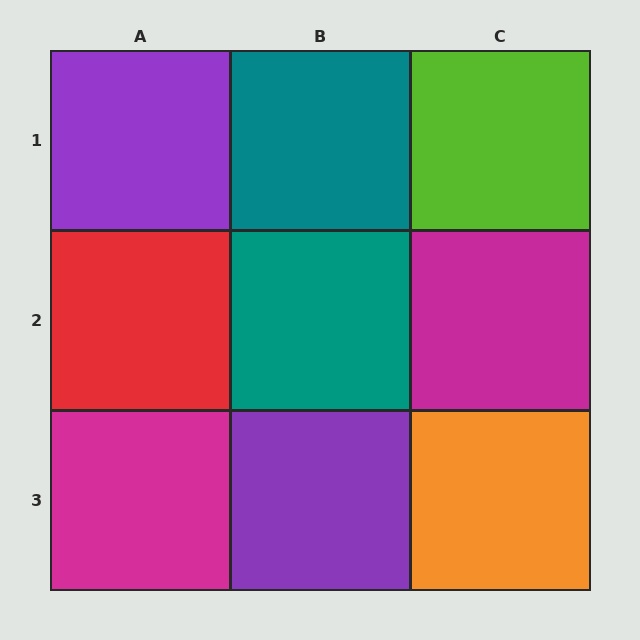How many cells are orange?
1 cell is orange.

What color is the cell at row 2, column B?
Teal.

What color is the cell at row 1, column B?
Teal.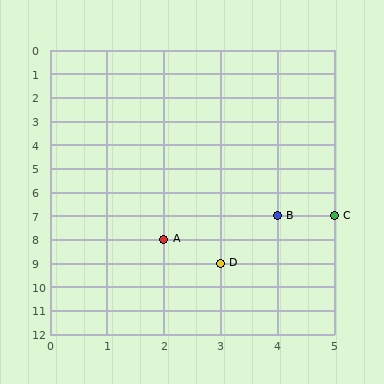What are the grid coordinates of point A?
Point A is at grid coordinates (2, 8).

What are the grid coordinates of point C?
Point C is at grid coordinates (5, 7).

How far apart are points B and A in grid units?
Points B and A are 2 columns and 1 row apart (about 2.2 grid units diagonally).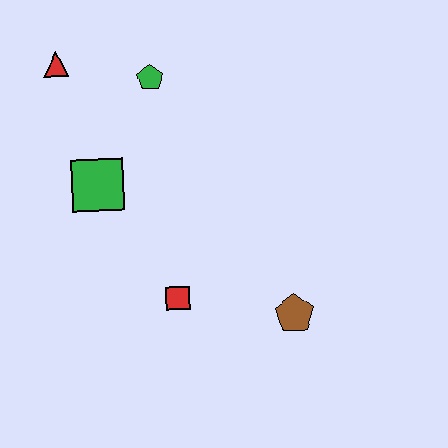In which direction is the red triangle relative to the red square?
The red triangle is above the red square.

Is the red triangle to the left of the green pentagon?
Yes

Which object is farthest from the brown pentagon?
The red triangle is farthest from the brown pentagon.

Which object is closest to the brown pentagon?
The red square is closest to the brown pentagon.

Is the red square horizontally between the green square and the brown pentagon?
Yes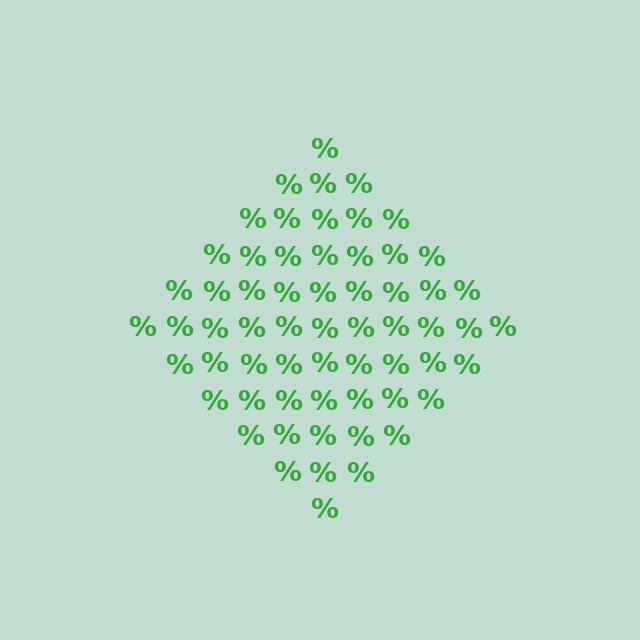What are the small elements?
The small elements are percent signs.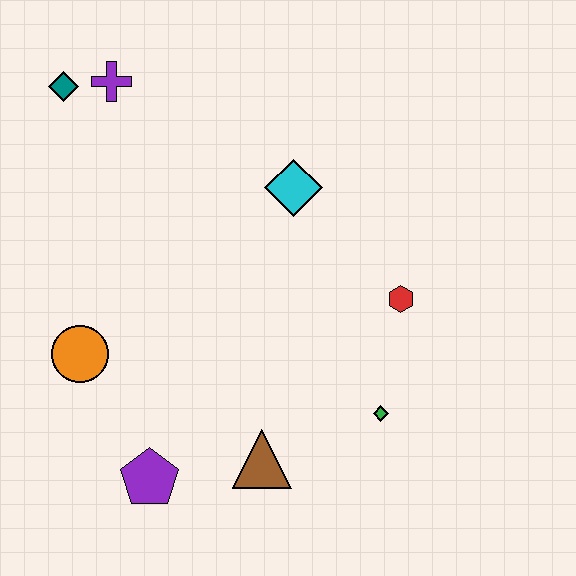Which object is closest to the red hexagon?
The green diamond is closest to the red hexagon.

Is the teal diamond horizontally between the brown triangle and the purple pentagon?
No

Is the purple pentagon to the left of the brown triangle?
Yes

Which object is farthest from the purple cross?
The green diamond is farthest from the purple cross.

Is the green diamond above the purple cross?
No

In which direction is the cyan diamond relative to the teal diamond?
The cyan diamond is to the right of the teal diamond.